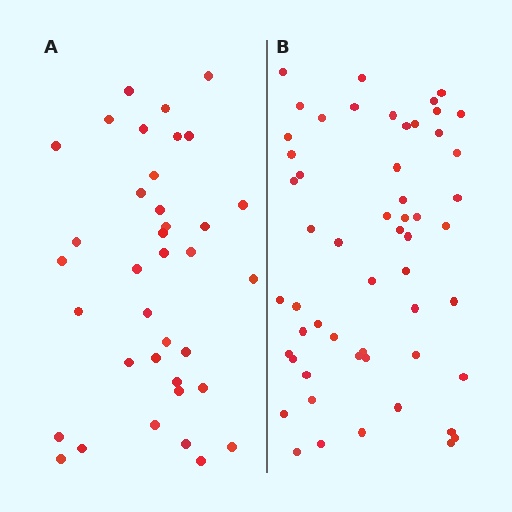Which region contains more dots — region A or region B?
Region B (the right region) has more dots.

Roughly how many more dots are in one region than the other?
Region B has approximately 20 more dots than region A.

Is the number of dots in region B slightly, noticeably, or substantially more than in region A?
Region B has substantially more. The ratio is roughly 1.5 to 1.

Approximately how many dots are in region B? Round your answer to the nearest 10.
About 60 dots. (The exact count is 55, which rounds to 60.)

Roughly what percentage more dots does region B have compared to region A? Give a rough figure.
About 50% more.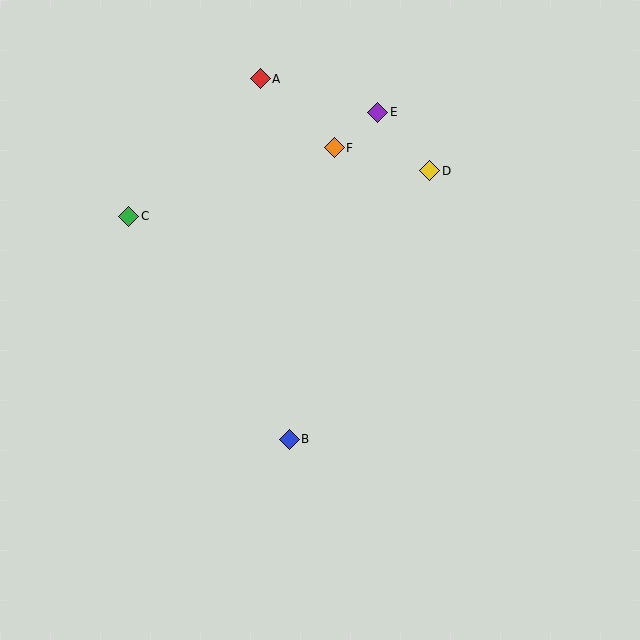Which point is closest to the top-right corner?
Point D is closest to the top-right corner.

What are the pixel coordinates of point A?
Point A is at (260, 79).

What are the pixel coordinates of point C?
Point C is at (129, 216).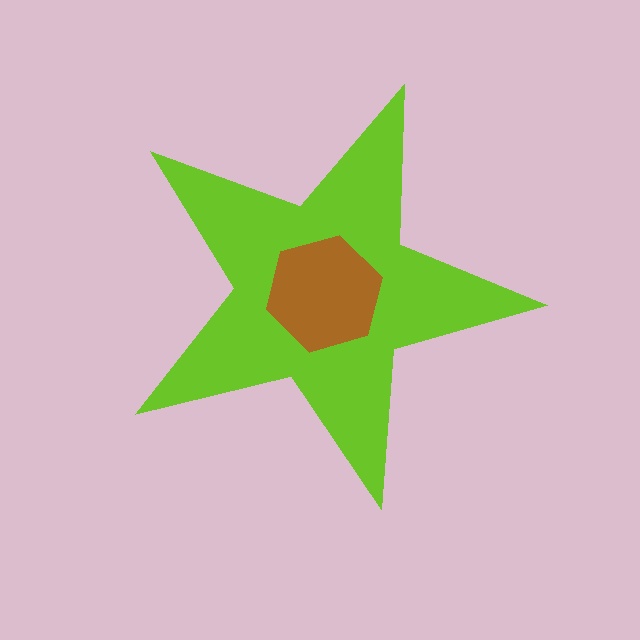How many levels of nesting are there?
2.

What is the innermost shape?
The brown hexagon.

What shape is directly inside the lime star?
The brown hexagon.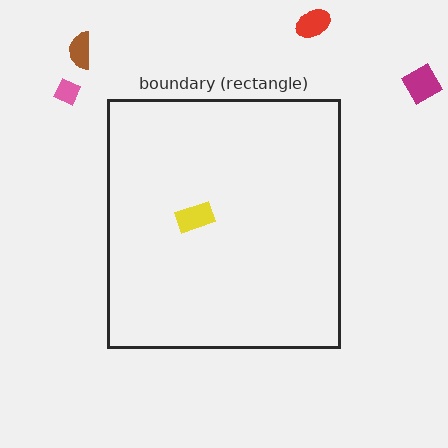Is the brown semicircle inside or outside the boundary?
Outside.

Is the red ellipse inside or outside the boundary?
Outside.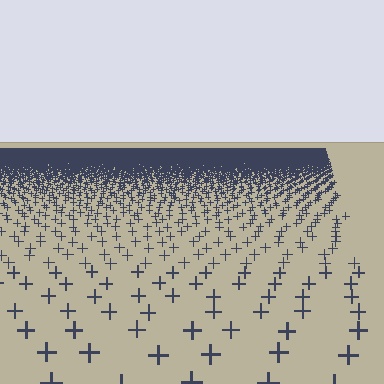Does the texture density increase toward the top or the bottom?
Density increases toward the top.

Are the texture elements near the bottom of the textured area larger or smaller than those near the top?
Larger. Near the bottom, elements are closer to the viewer and appear at a bigger on-screen size.